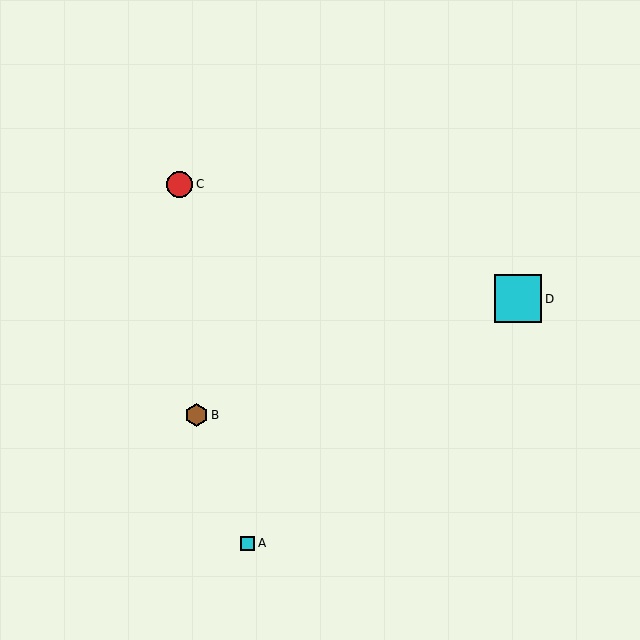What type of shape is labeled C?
Shape C is a red circle.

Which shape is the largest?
The cyan square (labeled D) is the largest.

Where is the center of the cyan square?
The center of the cyan square is at (248, 543).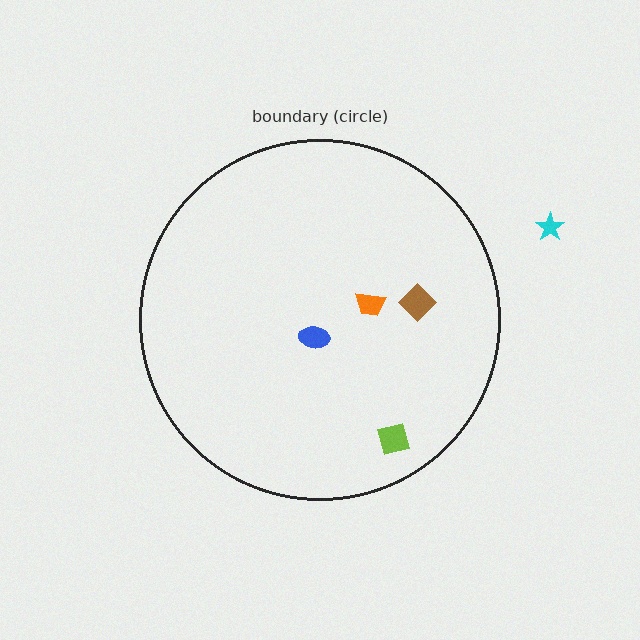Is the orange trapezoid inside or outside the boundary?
Inside.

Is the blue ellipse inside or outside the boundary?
Inside.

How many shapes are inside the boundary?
4 inside, 1 outside.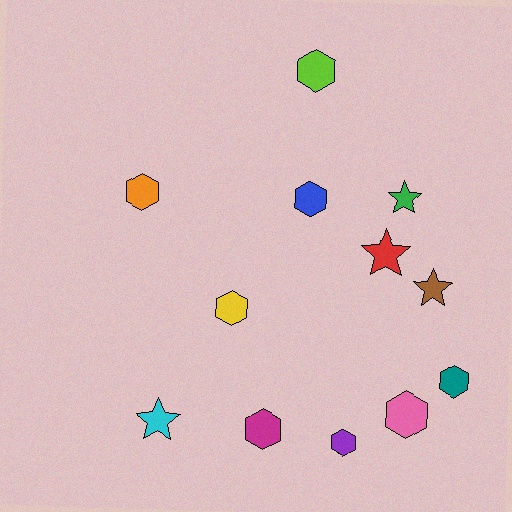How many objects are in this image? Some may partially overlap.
There are 12 objects.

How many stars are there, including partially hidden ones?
There are 4 stars.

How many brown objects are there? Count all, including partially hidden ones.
There is 1 brown object.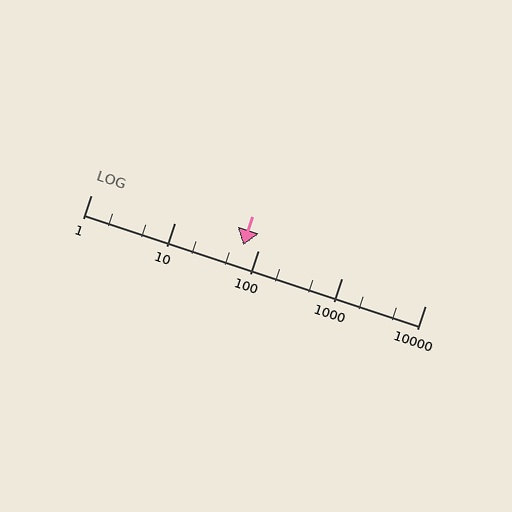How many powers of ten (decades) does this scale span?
The scale spans 4 decades, from 1 to 10000.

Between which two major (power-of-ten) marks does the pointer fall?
The pointer is between 10 and 100.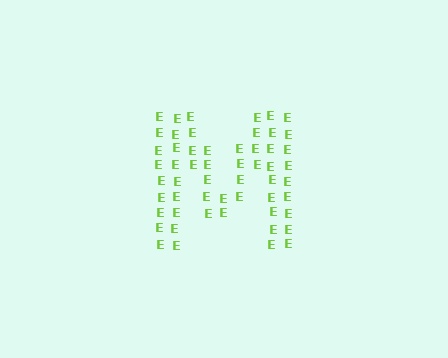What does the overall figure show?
The overall figure shows the letter M.